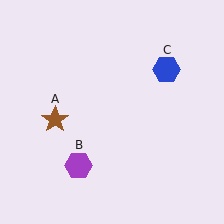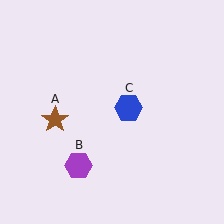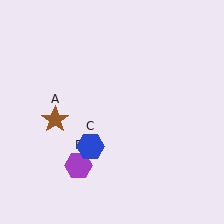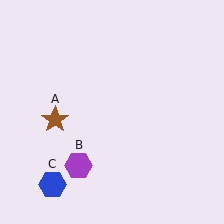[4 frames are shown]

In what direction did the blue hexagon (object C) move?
The blue hexagon (object C) moved down and to the left.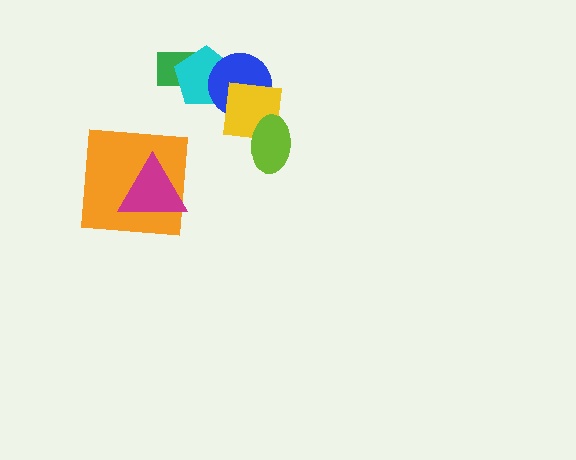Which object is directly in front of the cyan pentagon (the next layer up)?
The blue circle is directly in front of the cyan pentagon.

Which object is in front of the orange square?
The magenta triangle is in front of the orange square.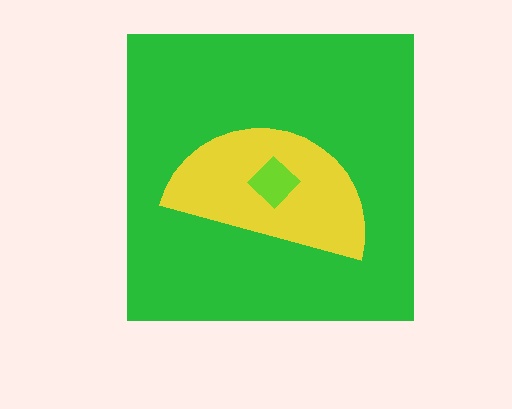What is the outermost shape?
The green square.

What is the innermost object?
The lime diamond.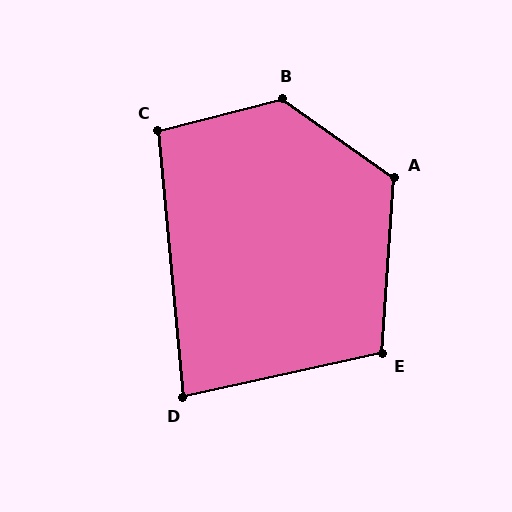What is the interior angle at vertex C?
Approximately 99 degrees (obtuse).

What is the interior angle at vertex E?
Approximately 106 degrees (obtuse).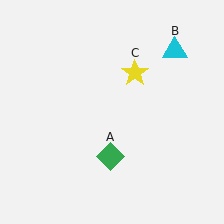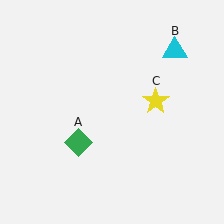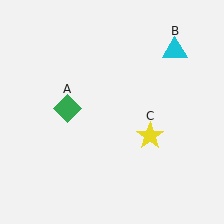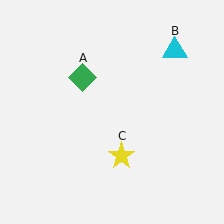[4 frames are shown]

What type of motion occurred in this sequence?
The green diamond (object A), yellow star (object C) rotated clockwise around the center of the scene.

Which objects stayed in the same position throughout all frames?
Cyan triangle (object B) remained stationary.